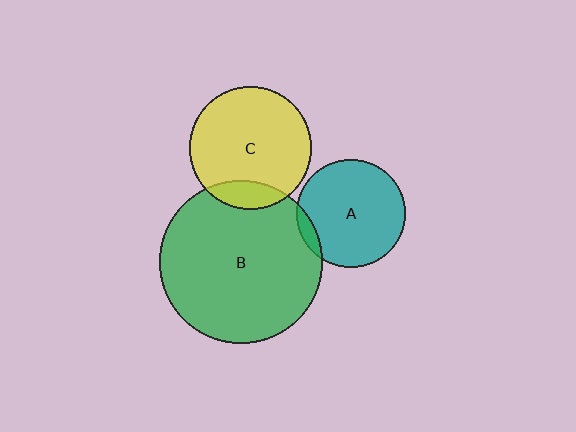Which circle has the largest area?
Circle B (green).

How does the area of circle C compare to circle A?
Approximately 1.3 times.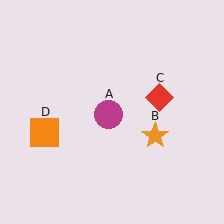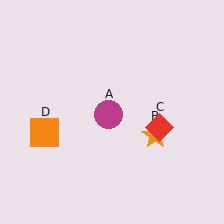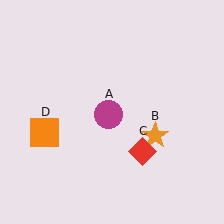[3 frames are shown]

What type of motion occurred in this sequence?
The red diamond (object C) rotated clockwise around the center of the scene.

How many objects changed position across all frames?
1 object changed position: red diamond (object C).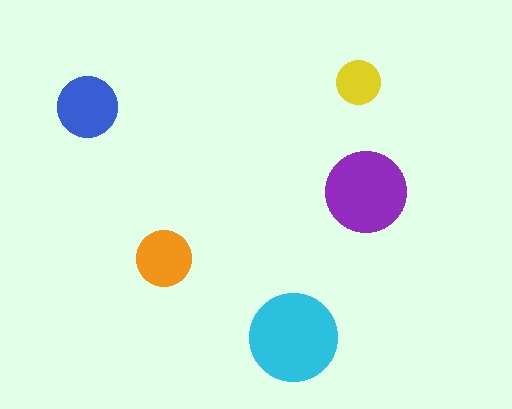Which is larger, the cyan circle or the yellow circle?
The cyan one.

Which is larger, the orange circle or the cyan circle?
The cyan one.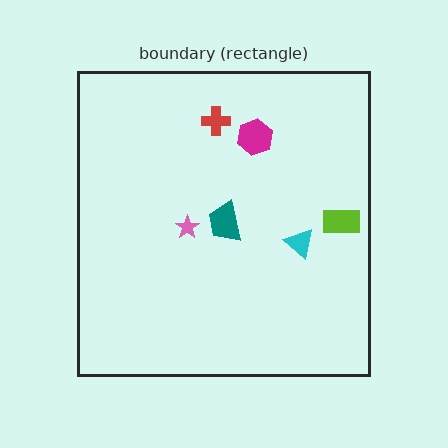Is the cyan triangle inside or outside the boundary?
Inside.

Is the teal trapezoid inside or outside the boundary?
Inside.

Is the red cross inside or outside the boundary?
Inside.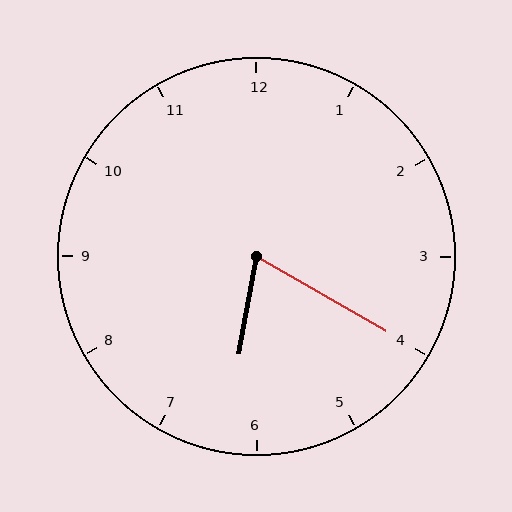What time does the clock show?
6:20.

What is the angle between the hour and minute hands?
Approximately 70 degrees.